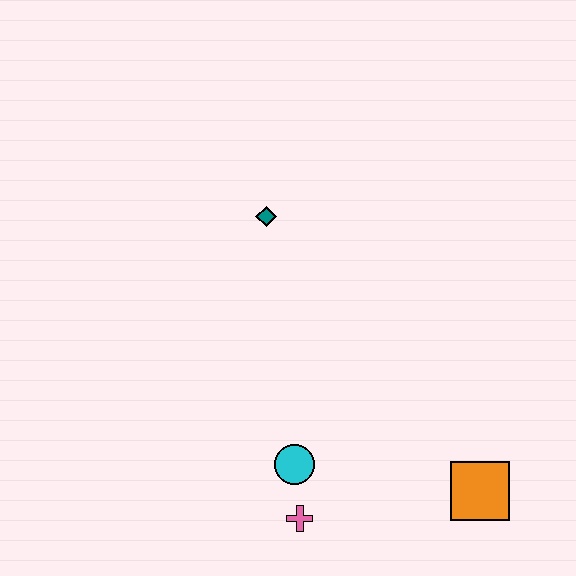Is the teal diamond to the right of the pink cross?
No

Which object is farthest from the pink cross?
The teal diamond is farthest from the pink cross.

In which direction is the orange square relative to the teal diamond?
The orange square is below the teal diamond.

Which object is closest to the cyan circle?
The pink cross is closest to the cyan circle.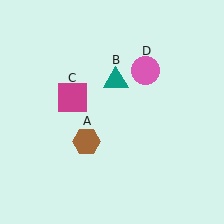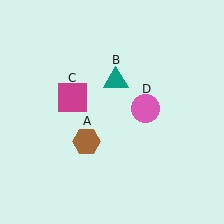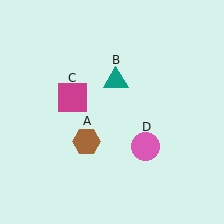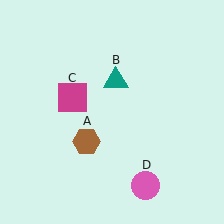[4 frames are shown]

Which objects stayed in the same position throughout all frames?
Brown hexagon (object A) and teal triangle (object B) and magenta square (object C) remained stationary.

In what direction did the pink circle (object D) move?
The pink circle (object D) moved down.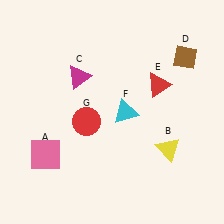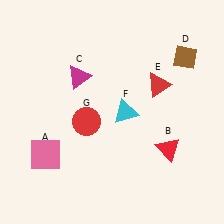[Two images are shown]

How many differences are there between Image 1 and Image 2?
There is 1 difference between the two images.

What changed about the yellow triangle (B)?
In Image 1, B is yellow. In Image 2, it changed to red.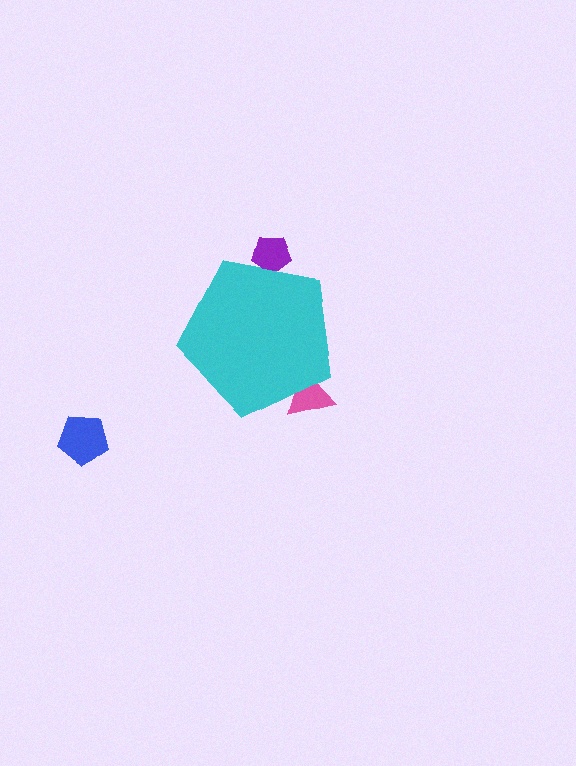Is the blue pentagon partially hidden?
No, the blue pentagon is fully visible.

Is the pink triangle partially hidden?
Yes, the pink triangle is partially hidden behind the cyan pentagon.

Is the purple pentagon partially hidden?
Yes, the purple pentagon is partially hidden behind the cyan pentagon.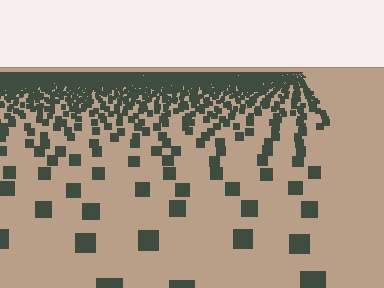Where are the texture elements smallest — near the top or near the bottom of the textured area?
Near the top.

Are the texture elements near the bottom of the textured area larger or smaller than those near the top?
Larger. Near the bottom, elements are closer to the viewer and appear at a bigger on-screen size.